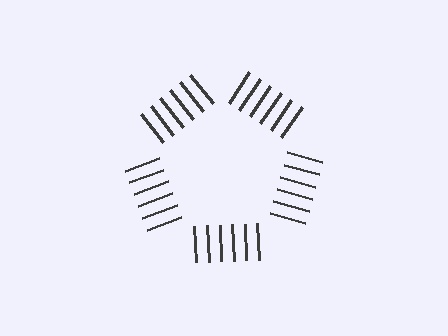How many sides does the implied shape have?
5 sides — the line-ends trace a pentagon.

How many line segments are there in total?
30 — 6 along each of the 5 edges.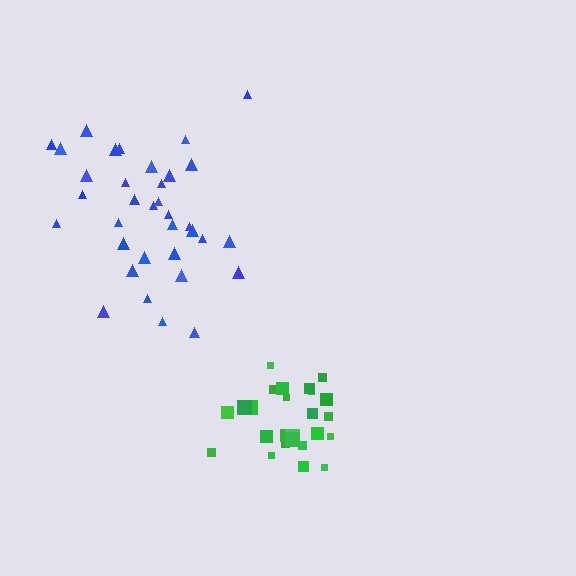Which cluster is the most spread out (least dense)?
Blue.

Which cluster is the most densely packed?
Green.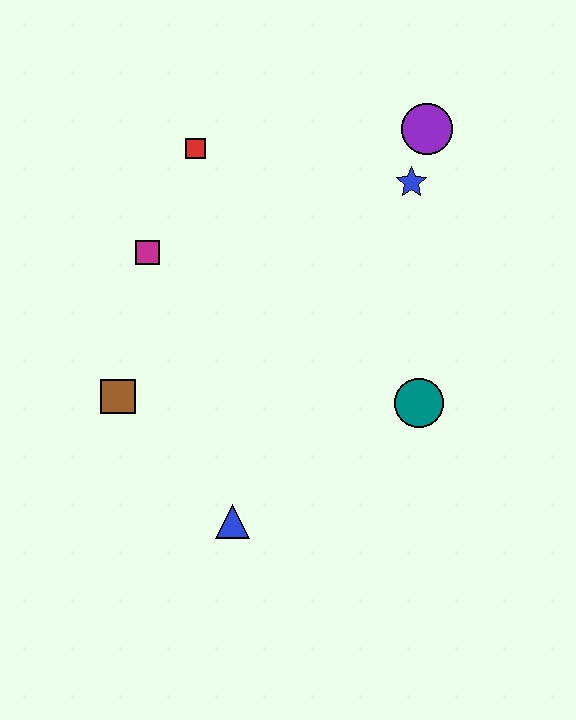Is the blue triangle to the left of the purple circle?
Yes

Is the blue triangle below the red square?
Yes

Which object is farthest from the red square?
The blue triangle is farthest from the red square.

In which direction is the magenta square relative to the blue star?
The magenta square is to the left of the blue star.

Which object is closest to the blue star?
The purple circle is closest to the blue star.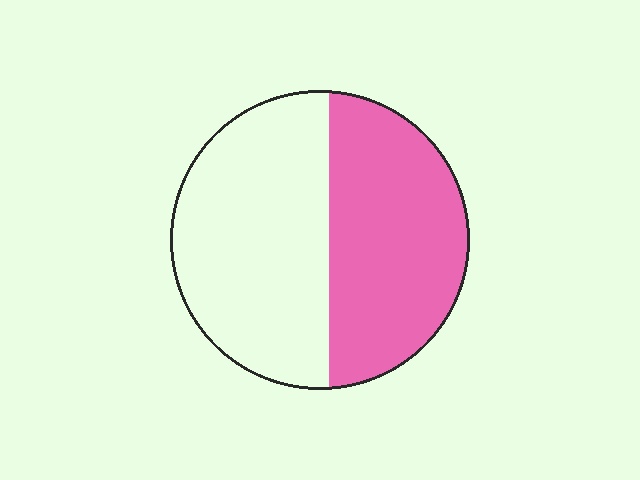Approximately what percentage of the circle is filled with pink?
Approximately 45%.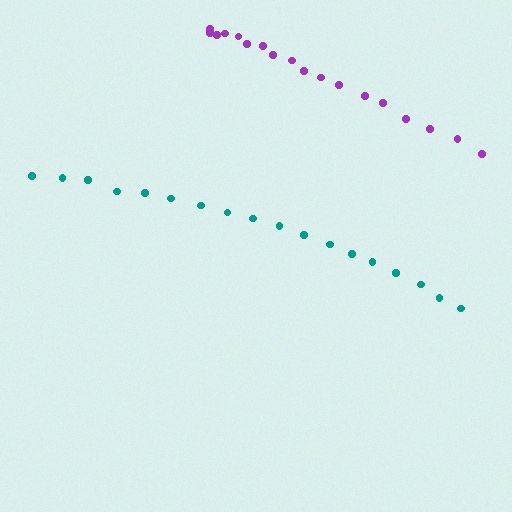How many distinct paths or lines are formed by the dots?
There are 2 distinct paths.